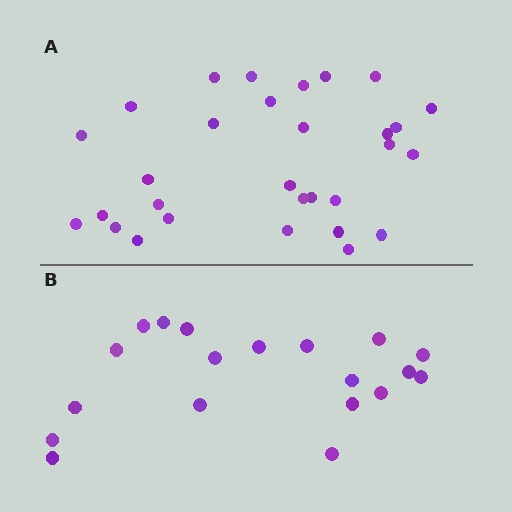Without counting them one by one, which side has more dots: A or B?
Region A (the top region) has more dots.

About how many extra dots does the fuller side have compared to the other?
Region A has roughly 12 or so more dots than region B.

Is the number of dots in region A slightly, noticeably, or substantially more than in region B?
Region A has substantially more. The ratio is roughly 1.6 to 1.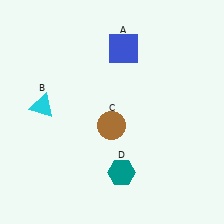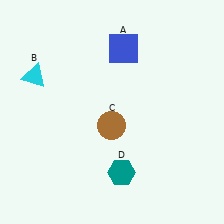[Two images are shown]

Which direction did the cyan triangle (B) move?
The cyan triangle (B) moved up.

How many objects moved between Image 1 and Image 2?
1 object moved between the two images.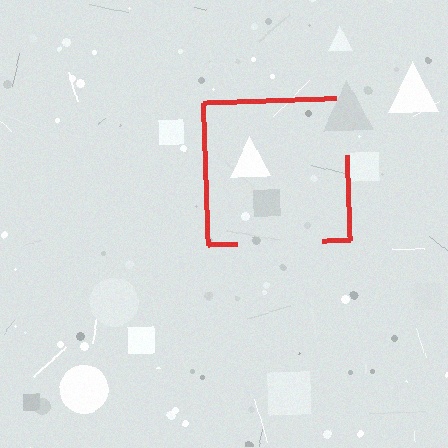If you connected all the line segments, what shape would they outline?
They would outline a square.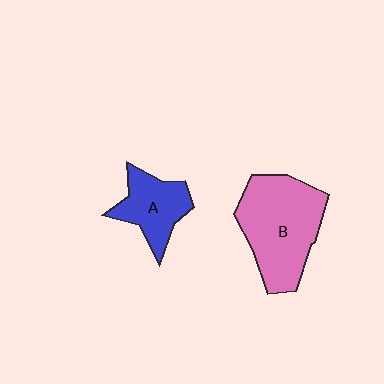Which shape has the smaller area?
Shape A (blue).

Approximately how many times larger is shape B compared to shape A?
Approximately 1.9 times.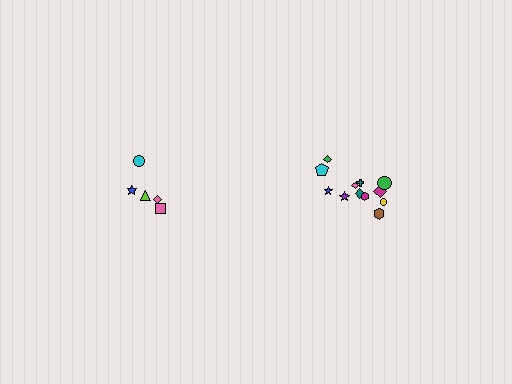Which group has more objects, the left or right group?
The right group.